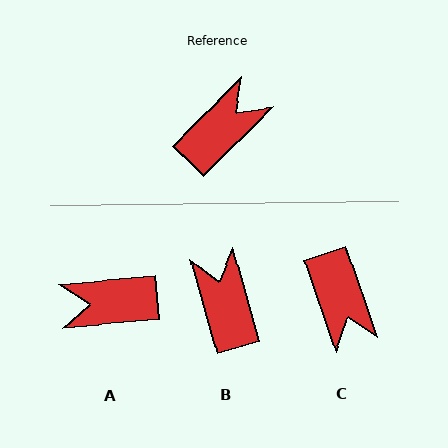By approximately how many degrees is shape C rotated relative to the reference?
Approximately 116 degrees clockwise.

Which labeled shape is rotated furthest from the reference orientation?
A, about 140 degrees away.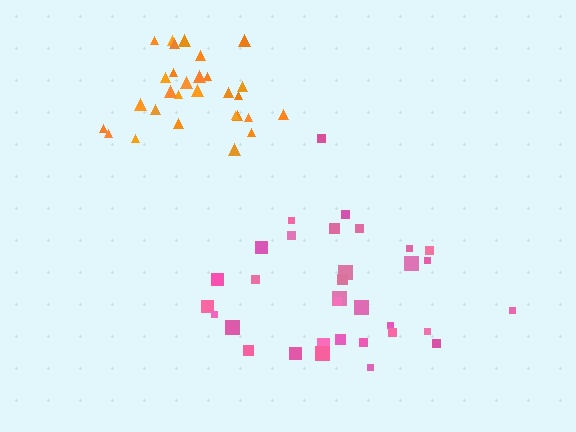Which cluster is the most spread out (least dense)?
Pink.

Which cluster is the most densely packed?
Orange.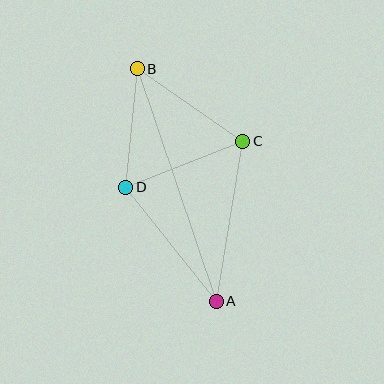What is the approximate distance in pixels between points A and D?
The distance between A and D is approximately 146 pixels.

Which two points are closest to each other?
Points B and D are closest to each other.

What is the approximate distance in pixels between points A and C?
The distance between A and C is approximately 162 pixels.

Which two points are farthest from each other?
Points A and B are farthest from each other.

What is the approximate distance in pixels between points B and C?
The distance between B and C is approximately 128 pixels.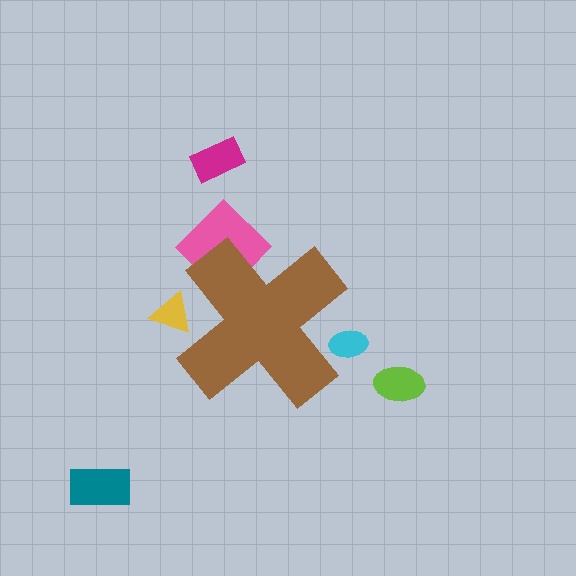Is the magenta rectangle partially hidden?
No, the magenta rectangle is fully visible.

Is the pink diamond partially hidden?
Yes, the pink diamond is partially hidden behind the brown cross.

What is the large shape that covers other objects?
A brown cross.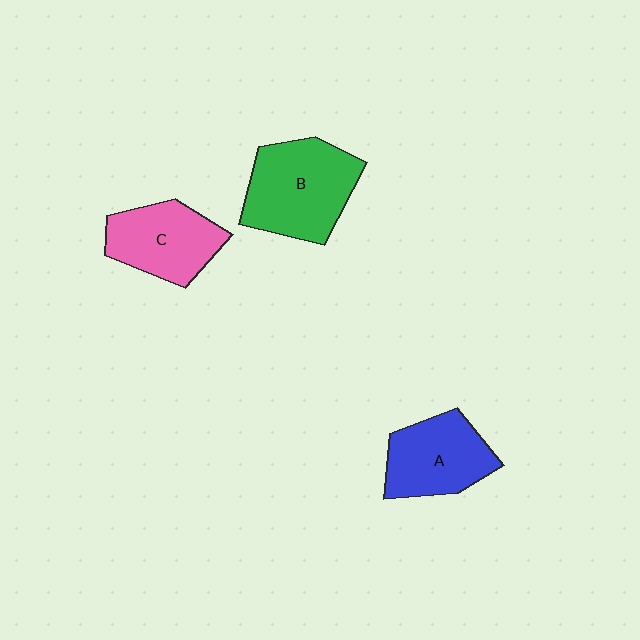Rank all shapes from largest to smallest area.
From largest to smallest: B (green), A (blue), C (pink).